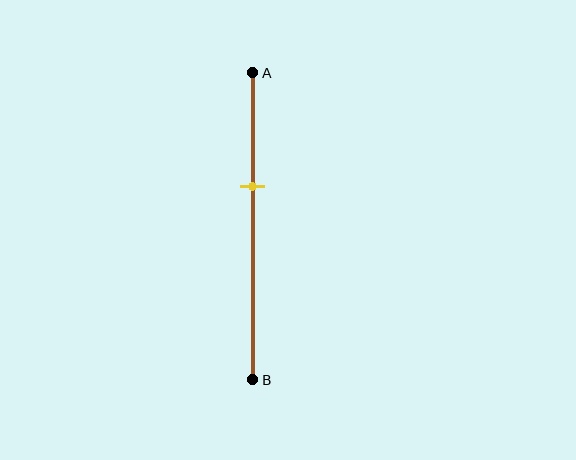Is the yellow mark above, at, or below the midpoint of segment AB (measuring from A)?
The yellow mark is above the midpoint of segment AB.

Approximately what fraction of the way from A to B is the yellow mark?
The yellow mark is approximately 35% of the way from A to B.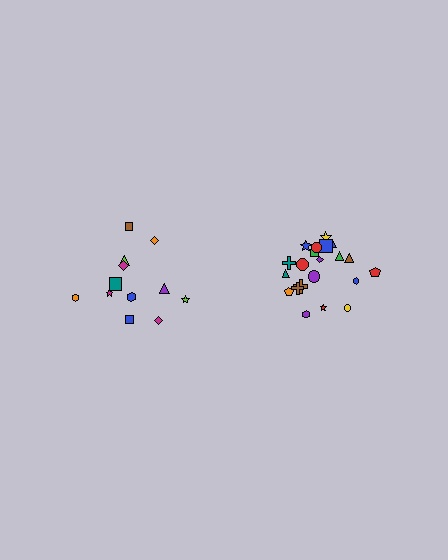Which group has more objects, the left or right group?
The right group.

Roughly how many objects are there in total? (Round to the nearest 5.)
Roughly 35 objects in total.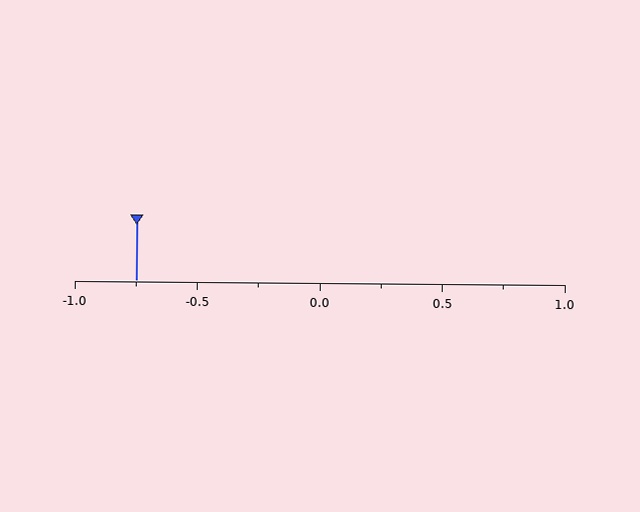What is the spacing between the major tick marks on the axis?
The major ticks are spaced 0.5 apart.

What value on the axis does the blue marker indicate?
The marker indicates approximately -0.75.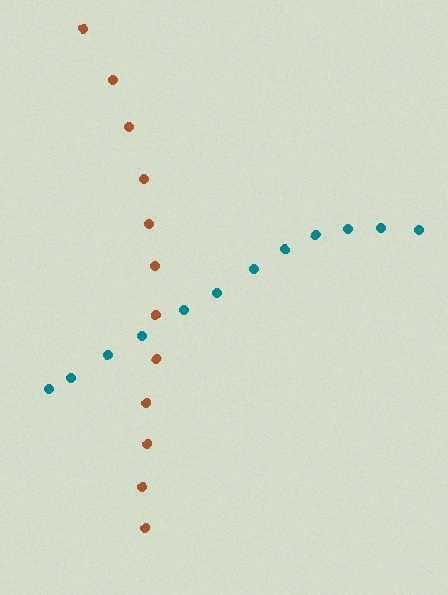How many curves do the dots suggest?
There are 2 distinct paths.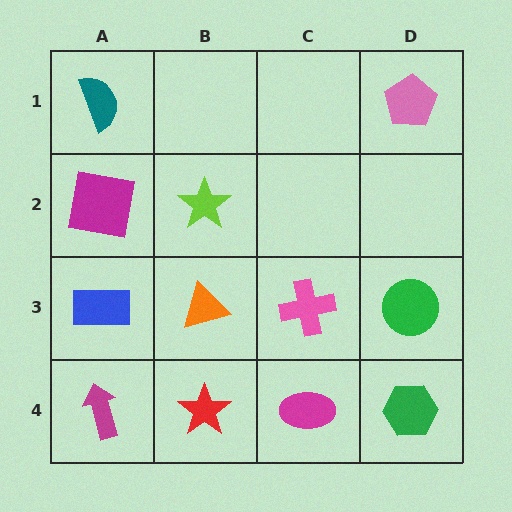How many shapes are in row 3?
4 shapes.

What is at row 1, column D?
A pink pentagon.